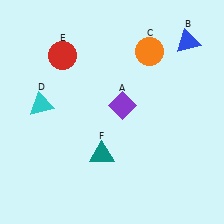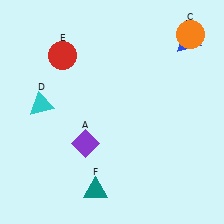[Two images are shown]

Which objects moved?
The objects that moved are: the purple diamond (A), the orange circle (C), the teal triangle (F).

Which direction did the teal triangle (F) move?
The teal triangle (F) moved down.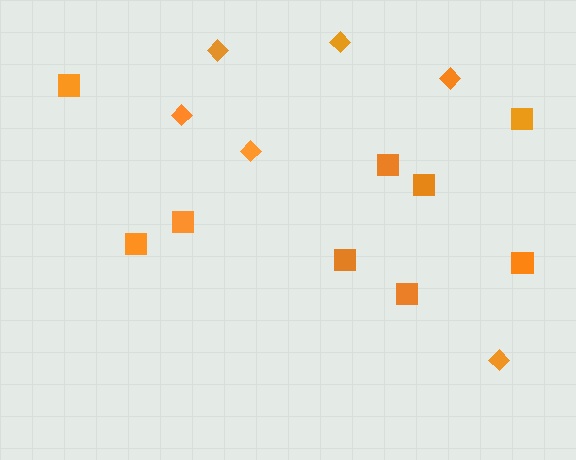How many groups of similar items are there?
There are 2 groups: one group of squares (9) and one group of diamonds (6).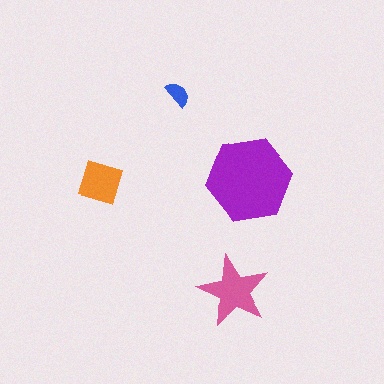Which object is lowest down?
The pink star is bottommost.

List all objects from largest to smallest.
The purple hexagon, the pink star, the orange diamond, the blue semicircle.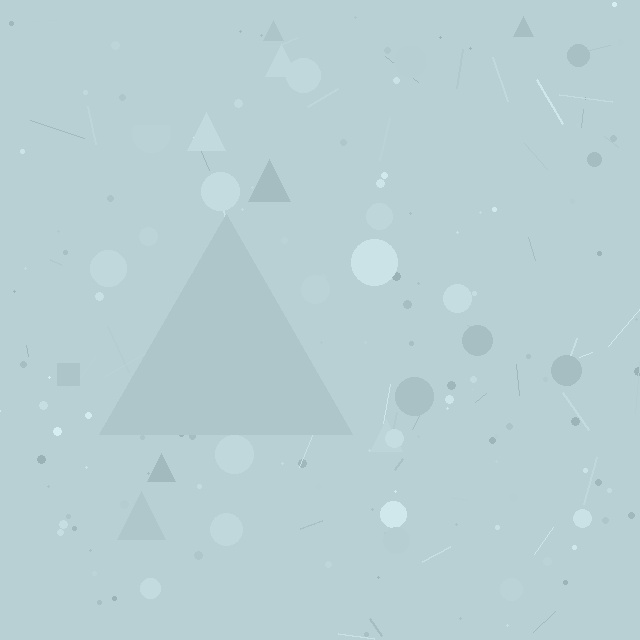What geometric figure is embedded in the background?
A triangle is embedded in the background.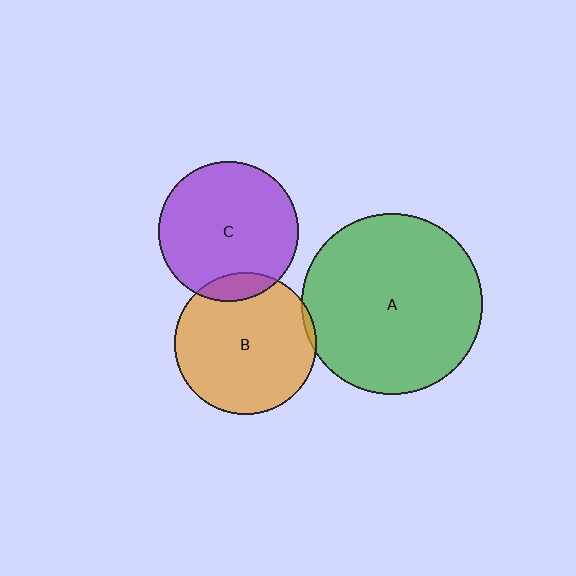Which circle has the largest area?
Circle A (green).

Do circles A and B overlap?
Yes.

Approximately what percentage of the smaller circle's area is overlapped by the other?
Approximately 5%.